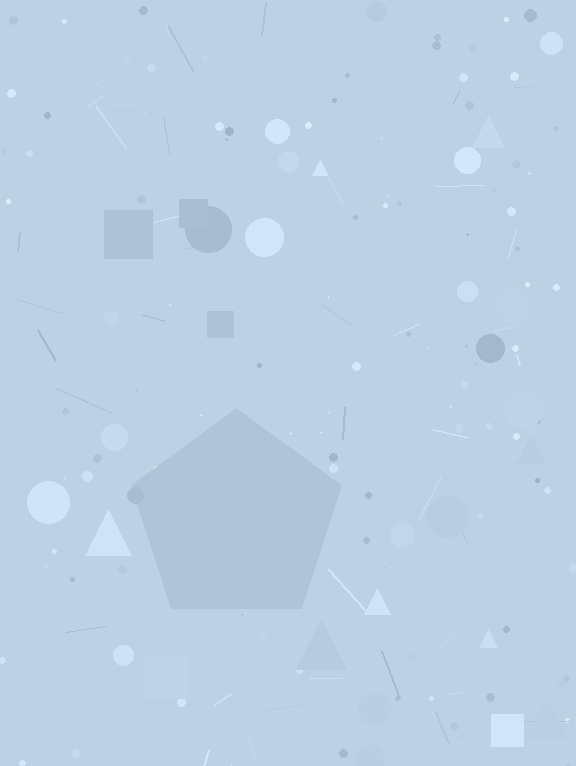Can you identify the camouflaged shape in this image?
The camouflaged shape is a pentagon.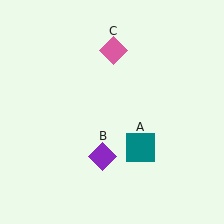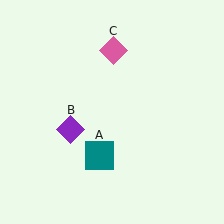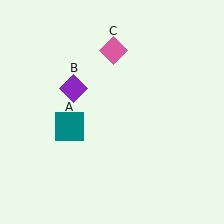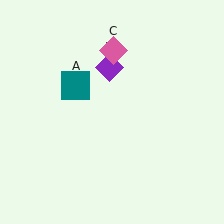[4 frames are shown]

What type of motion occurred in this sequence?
The teal square (object A), purple diamond (object B) rotated clockwise around the center of the scene.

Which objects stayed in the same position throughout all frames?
Pink diamond (object C) remained stationary.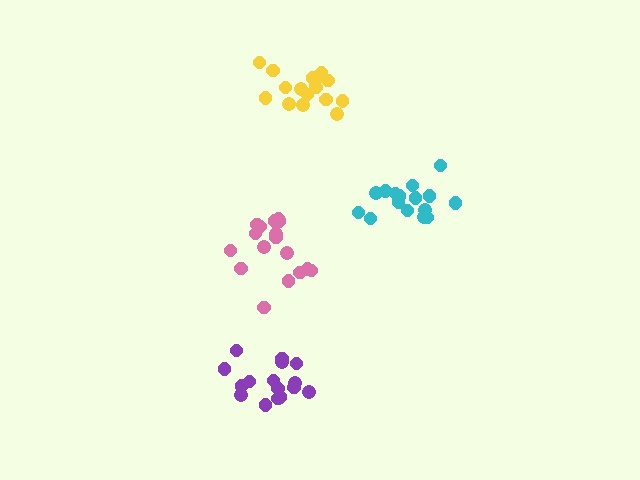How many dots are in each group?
Group 1: 16 dots, Group 2: 16 dots, Group 3: 17 dots, Group 4: 16 dots (65 total).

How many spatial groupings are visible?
There are 4 spatial groupings.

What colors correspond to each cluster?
The clusters are colored: cyan, purple, pink, yellow.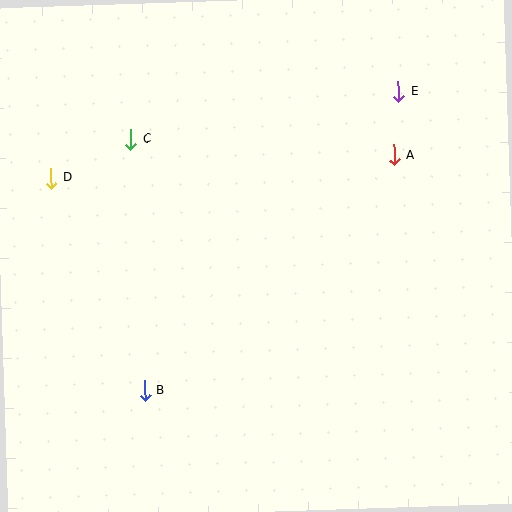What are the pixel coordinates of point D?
Point D is at (51, 178).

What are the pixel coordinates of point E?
Point E is at (398, 92).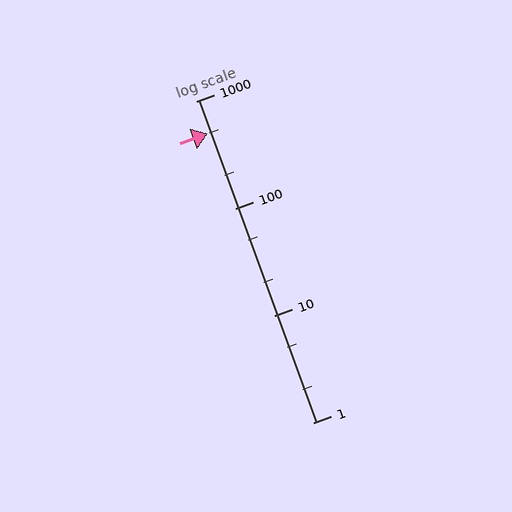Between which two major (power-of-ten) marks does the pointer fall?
The pointer is between 100 and 1000.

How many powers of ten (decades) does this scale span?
The scale spans 3 decades, from 1 to 1000.